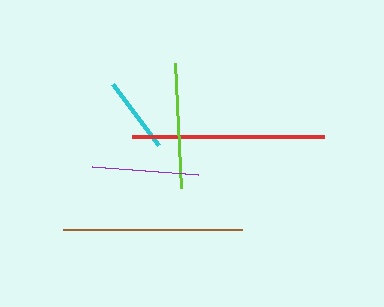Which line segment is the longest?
The red line is the longest at approximately 192 pixels.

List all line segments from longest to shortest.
From longest to shortest: red, brown, lime, purple, cyan.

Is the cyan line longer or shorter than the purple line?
The purple line is longer than the cyan line.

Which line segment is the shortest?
The cyan line is the shortest at approximately 76 pixels.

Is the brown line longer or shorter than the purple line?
The brown line is longer than the purple line.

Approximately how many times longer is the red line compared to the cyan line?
The red line is approximately 2.5 times the length of the cyan line.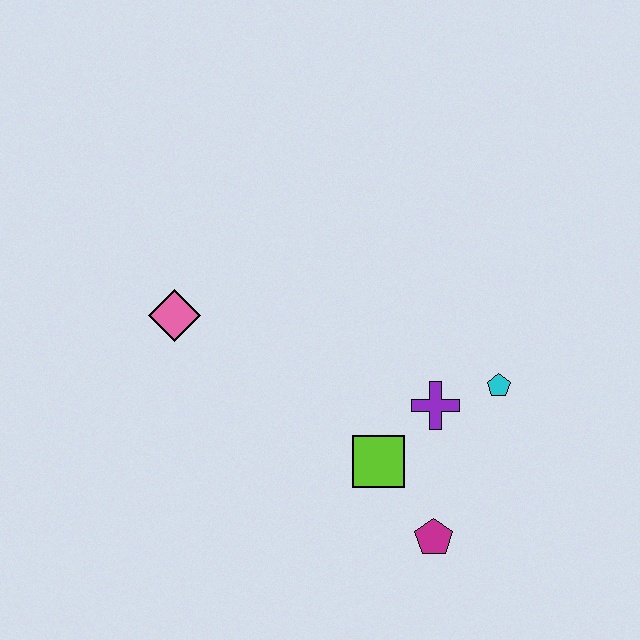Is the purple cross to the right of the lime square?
Yes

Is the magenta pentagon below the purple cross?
Yes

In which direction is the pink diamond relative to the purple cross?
The pink diamond is to the left of the purple cross.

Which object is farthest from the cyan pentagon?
The pink diamond is farthest from the cyan pentagon.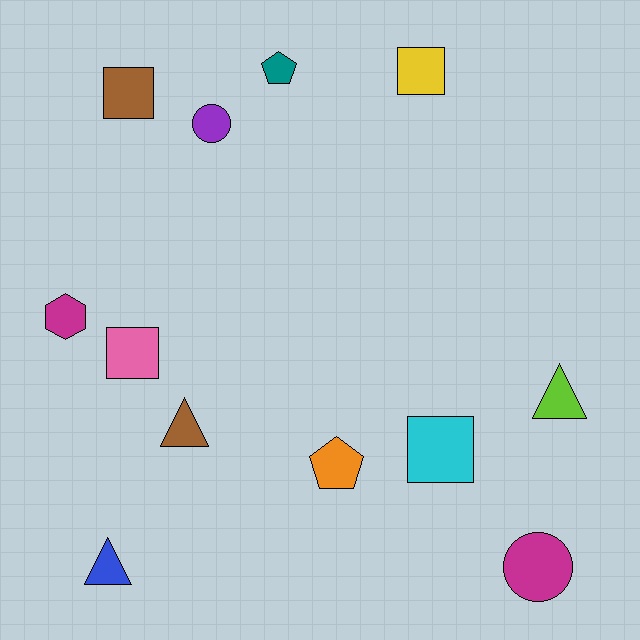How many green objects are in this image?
There are no green objects.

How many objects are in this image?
There are 12 objects.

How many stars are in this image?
There are no stars.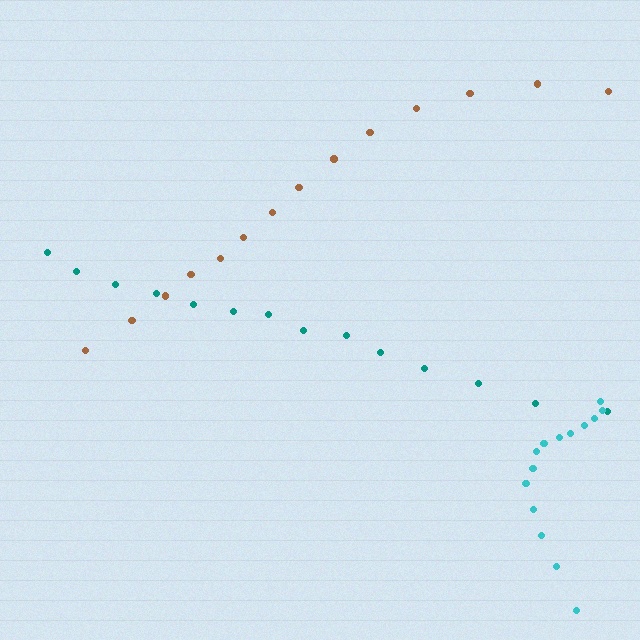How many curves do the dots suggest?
There are 3 distinct paths.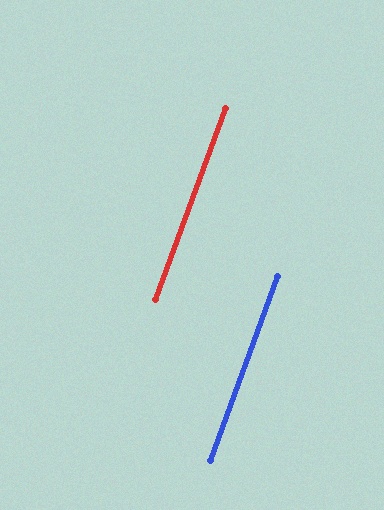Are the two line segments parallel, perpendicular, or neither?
Parallel — their directions differ by only 0.1°.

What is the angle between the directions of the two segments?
Approximately 0 degrees.